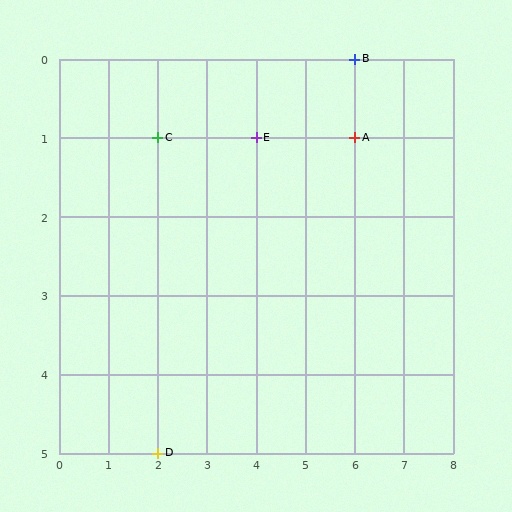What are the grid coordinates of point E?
Point E is at grid coordinates (4, 1).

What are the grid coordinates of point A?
Point A is at grid coordinates (6, 1).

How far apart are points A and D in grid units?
Points A and D are 4 columns and 4 rows apart (about 5.7 grid units diagonally).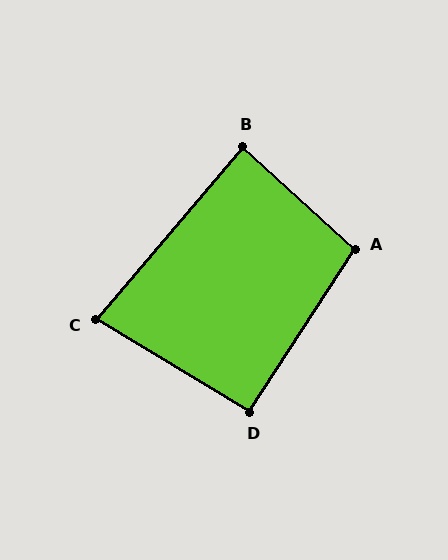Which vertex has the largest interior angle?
A, at approximately 99 degrees.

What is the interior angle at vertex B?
Approximately 88 degrees (approximately right).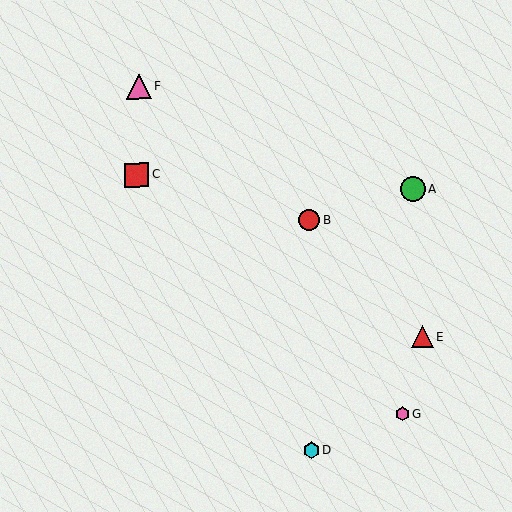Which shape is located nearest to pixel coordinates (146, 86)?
The pink triangle (labeled F) at (139, 86) is nearest to that location.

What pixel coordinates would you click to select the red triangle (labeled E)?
Click at (423, 337) to select the red triangle E.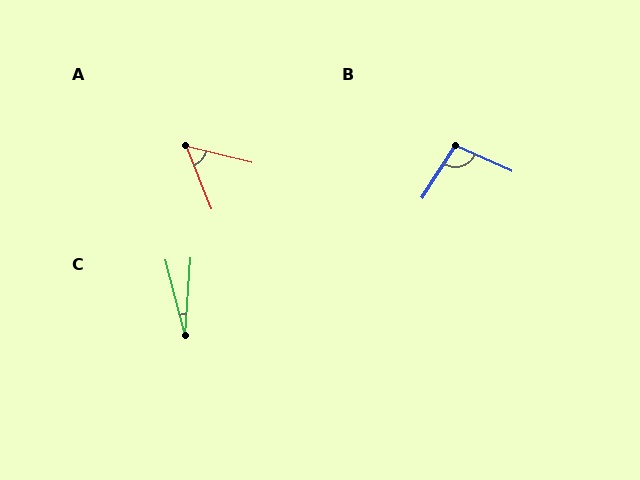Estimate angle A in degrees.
Approximately 54 degrees.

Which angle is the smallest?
C, at approximately 19 degrees.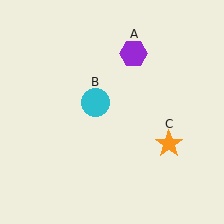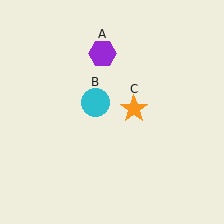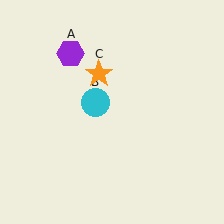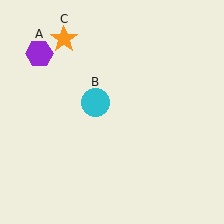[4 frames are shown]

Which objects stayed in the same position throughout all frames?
Cyan circle (object B) remained stationary.